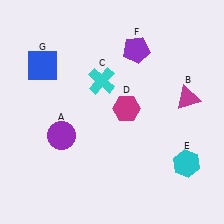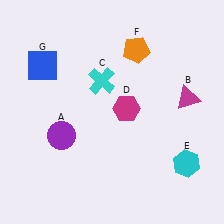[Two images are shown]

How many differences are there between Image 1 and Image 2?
There is 1 difference between the two images.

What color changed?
The pentagon (F) changed from purple in Image 1 to orange in Image 2.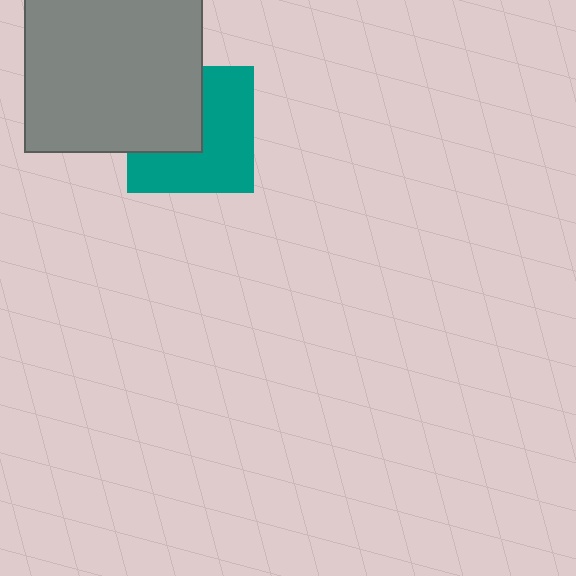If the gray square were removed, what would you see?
You would see the complete teal square.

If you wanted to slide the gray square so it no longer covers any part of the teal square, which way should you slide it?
Slide it toward the upper-left — that is the most direct way to separate the two shapes.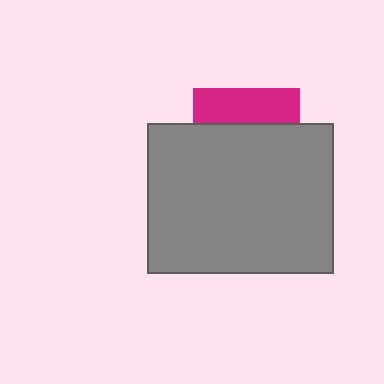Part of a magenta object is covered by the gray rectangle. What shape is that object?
It is a square.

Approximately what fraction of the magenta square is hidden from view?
Roughly 67% of the magenta square is hidden behind the gray rectangle.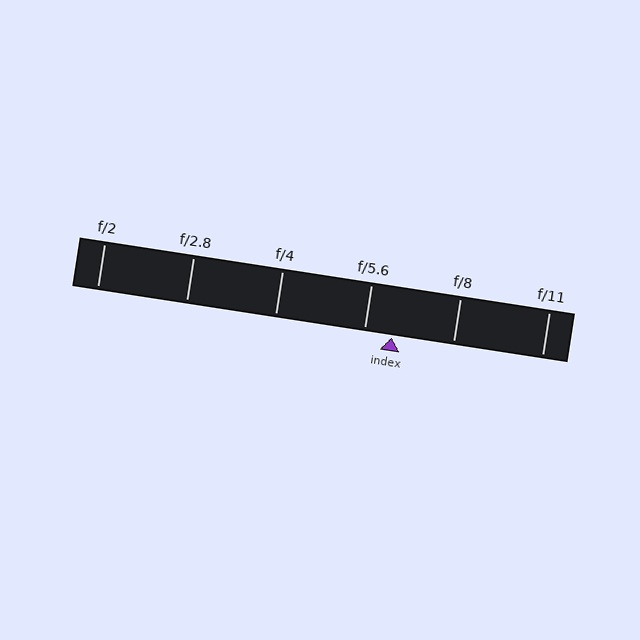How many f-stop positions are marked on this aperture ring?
There are 6 f-stop positions marked.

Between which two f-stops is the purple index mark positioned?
The index mark is between f/5.6 and f/8.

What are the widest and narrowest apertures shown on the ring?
The widest aperture shown is f/2 and the narrowest is f/11.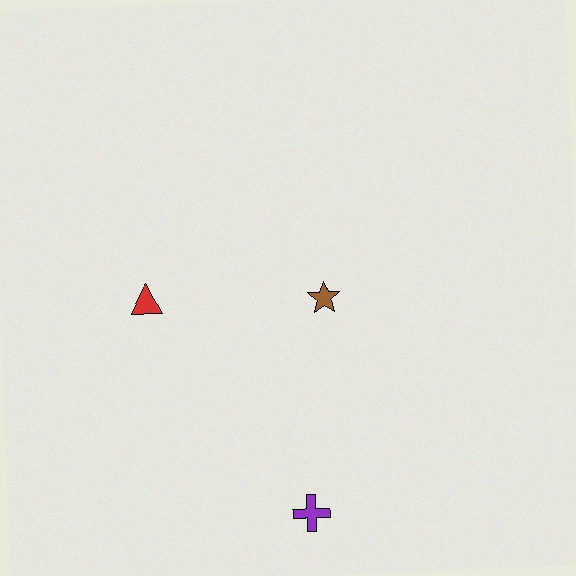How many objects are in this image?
There are 3 objects.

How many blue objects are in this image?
There are no blue objects.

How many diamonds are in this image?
There are no diamonds.